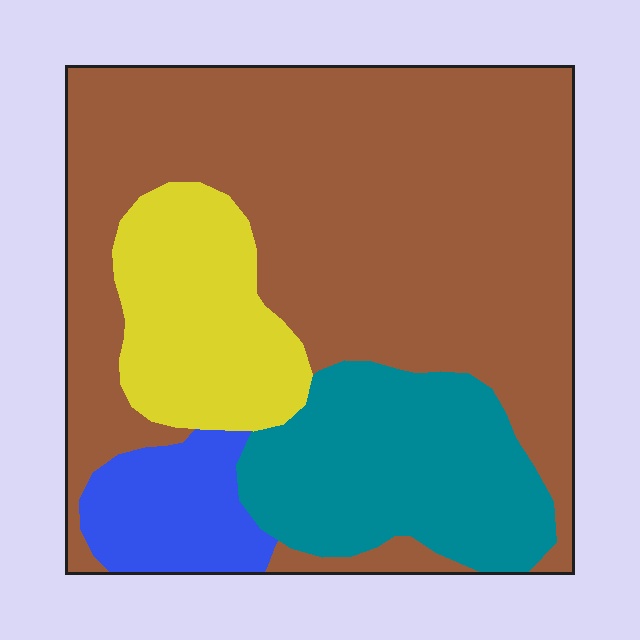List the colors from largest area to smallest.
From largest to smallest: brown, teal, yellow, blue.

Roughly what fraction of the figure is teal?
Teal covers 19% of the figure.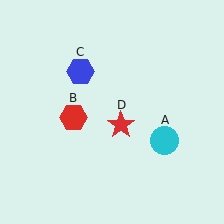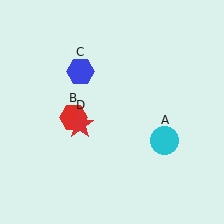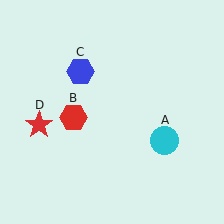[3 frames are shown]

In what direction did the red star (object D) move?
The red star (object D) moved left.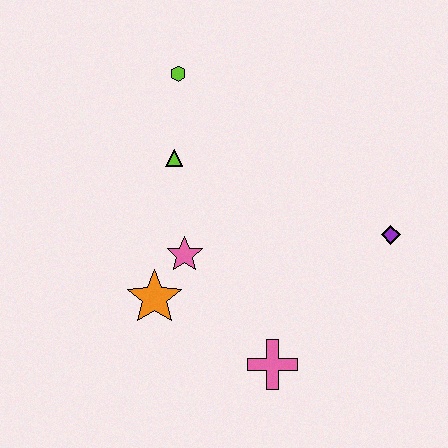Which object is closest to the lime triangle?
The lime hexagon is closest to the lime triangle.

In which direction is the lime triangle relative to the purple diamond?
The lime triangle is to the left of the purple diamond.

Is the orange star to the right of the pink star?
No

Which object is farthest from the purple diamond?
The lime hexagon is farthest from the purple diamond.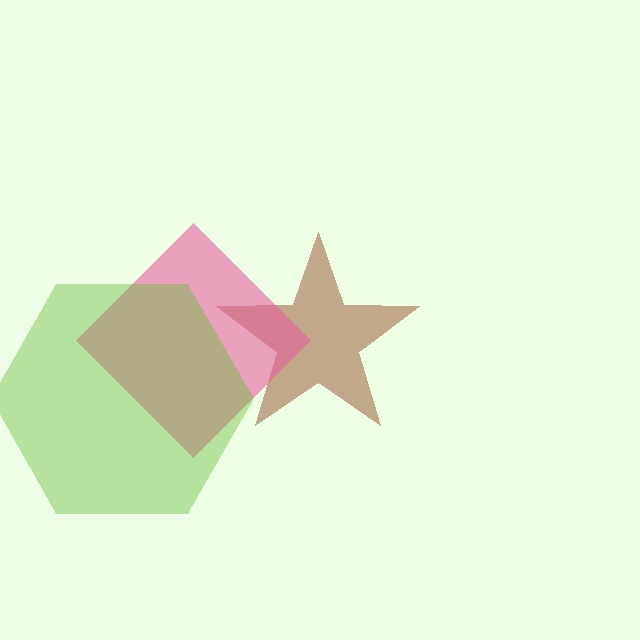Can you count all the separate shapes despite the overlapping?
Yes, there are 3 separate shapes.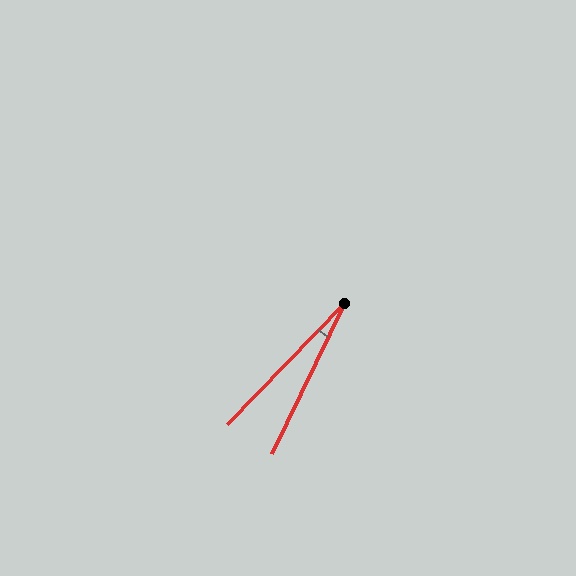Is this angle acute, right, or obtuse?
It is acute.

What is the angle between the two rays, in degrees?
Approximately 18 degrees.